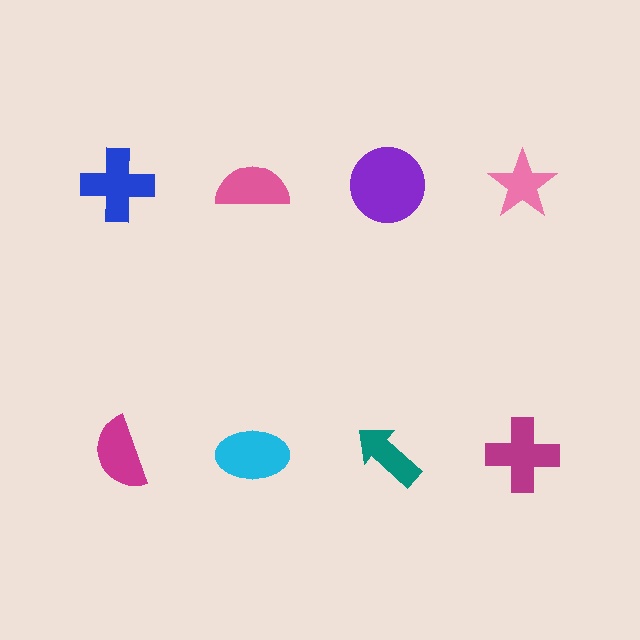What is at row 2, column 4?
A magenta cross.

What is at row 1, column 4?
A pink star.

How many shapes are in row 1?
4 shapes.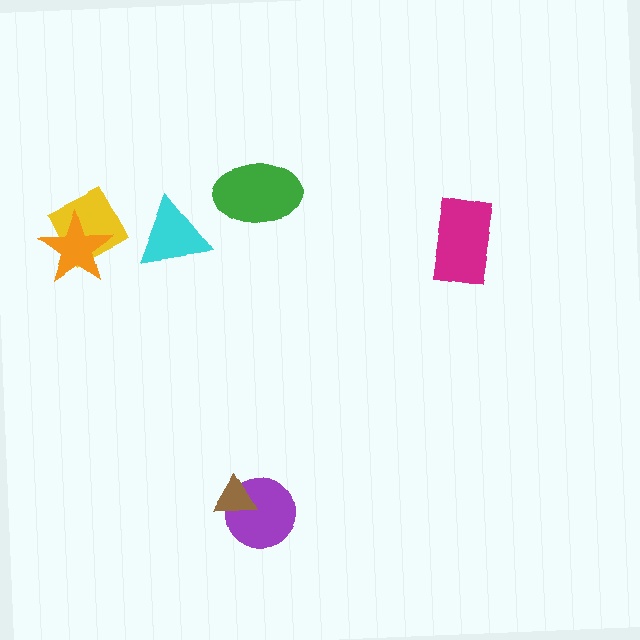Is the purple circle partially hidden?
Yes, it is partially covered by another shape.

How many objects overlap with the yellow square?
1 object overlaps with the yellow square.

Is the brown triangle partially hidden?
No, no other shape covers it.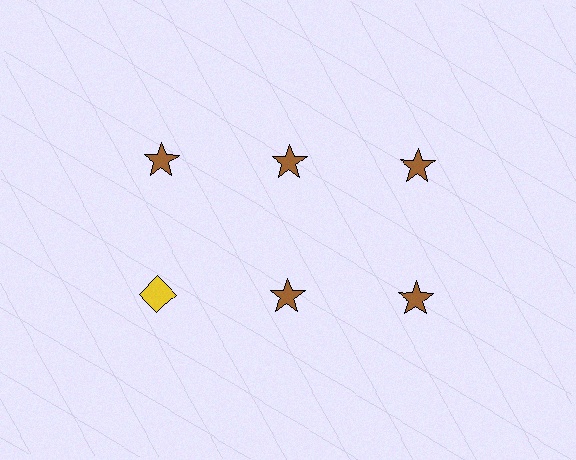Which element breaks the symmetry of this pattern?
The yellow diamond in the second row, leftmost column breaks the symmetry. All other shapes are brown stars.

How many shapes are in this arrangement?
There are 6 shapes arranged in a grid pattern.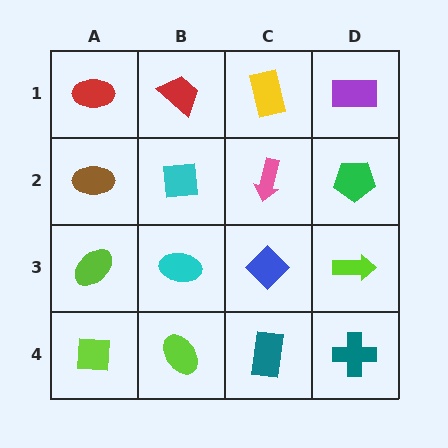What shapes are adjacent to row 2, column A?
A red ellipse (row 1, column A), a lime ellipse (row 3, column A), a cyan square (row 2, column B).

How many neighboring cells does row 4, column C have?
3.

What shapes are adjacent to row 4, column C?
A blue diamond (row 3, column C), a lime ellipse (row 4, column B), a teal cross (row 4, column D).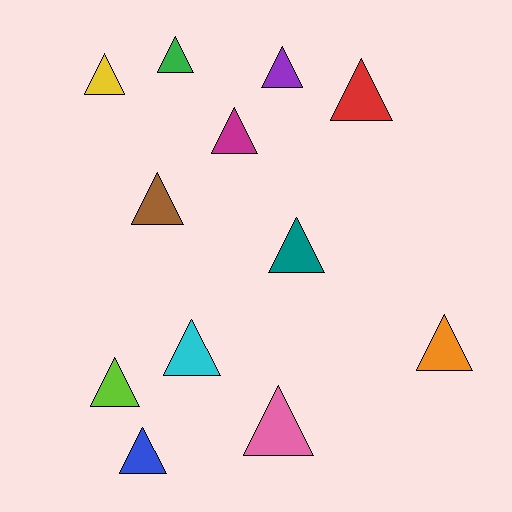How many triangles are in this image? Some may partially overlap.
There are 12 triangles.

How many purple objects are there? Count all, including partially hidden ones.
There is 1 purple object.